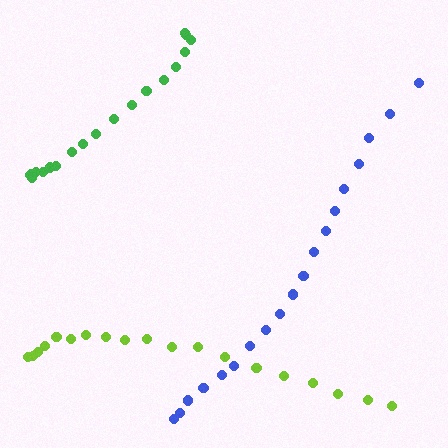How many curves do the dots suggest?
There are 3 distinct paths.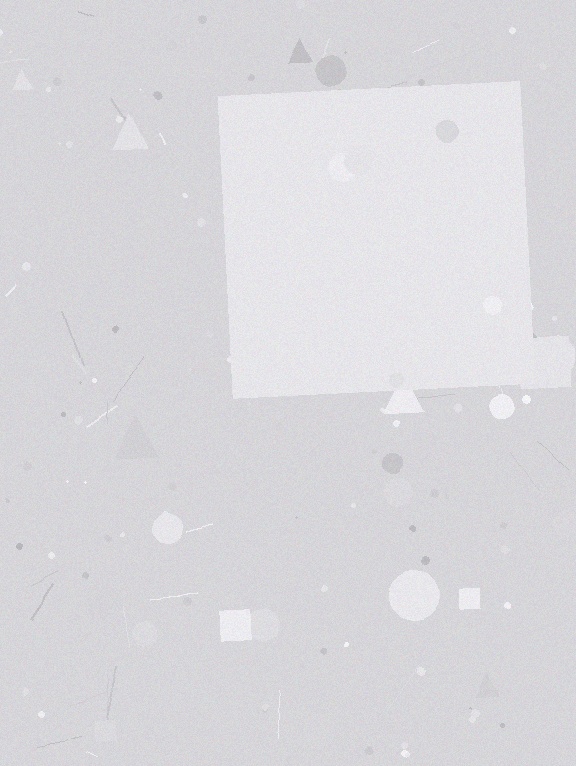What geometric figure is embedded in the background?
A square is embedded in the background.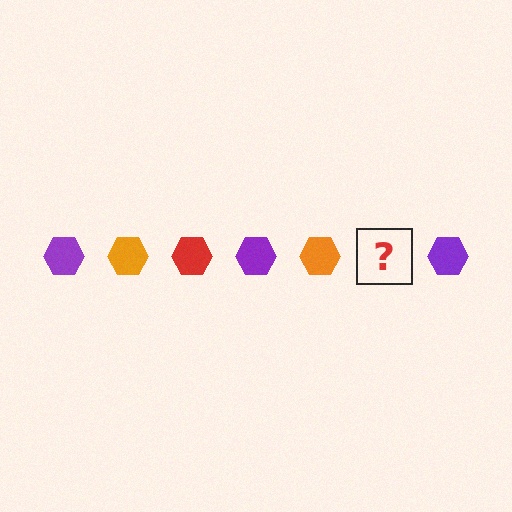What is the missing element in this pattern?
The missing element is a red hexagon.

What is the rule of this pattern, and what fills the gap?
The rule is that the pattern cycles through purple, orange, red hexagons. The gap should be filled with a red hexagon.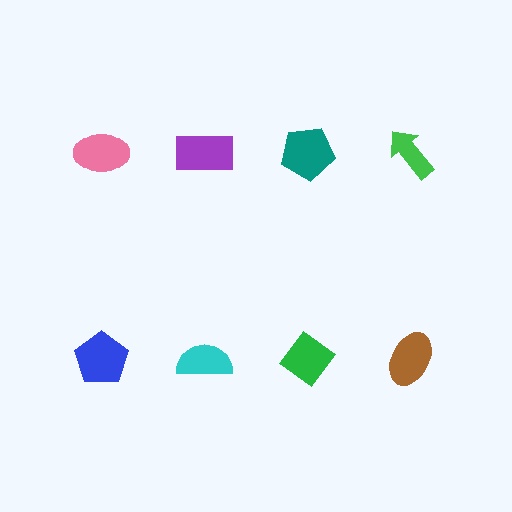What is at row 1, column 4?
A green arrow.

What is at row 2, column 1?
A blue pentagon.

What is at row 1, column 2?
A purple rectangle.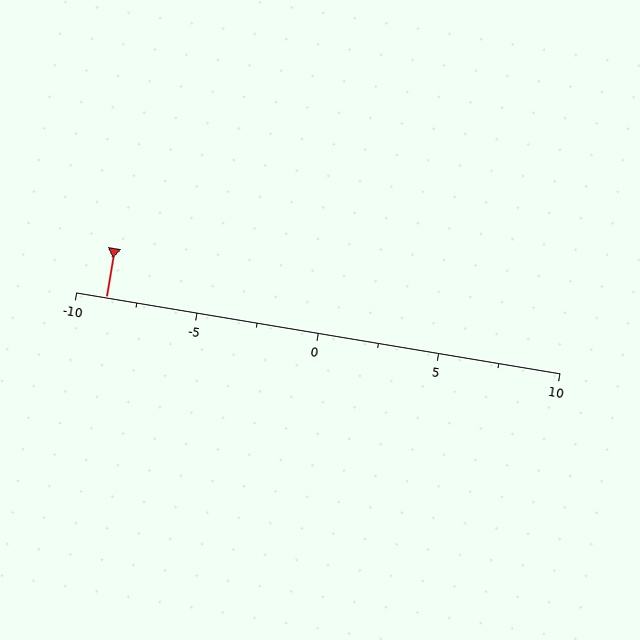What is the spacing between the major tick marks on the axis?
The major ticks are spaced 5 apart.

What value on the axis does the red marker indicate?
The marker indicates approximately -8.8.